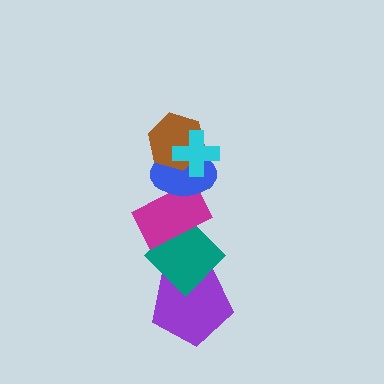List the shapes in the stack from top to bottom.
From top to bottom: the cyan cross, the brown hexagon, the blue ellipse, the magenta rectangle, the teal diamond, the purple pentagon.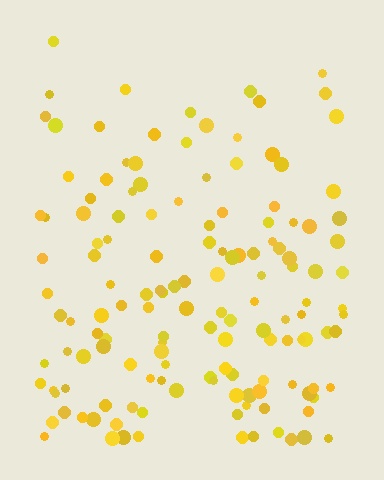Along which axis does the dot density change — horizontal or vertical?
Vertical.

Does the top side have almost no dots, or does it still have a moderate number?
Still a moderate number, just noticeably fewer than the bottom.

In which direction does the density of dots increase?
From top to bottom, with the bottom side densest.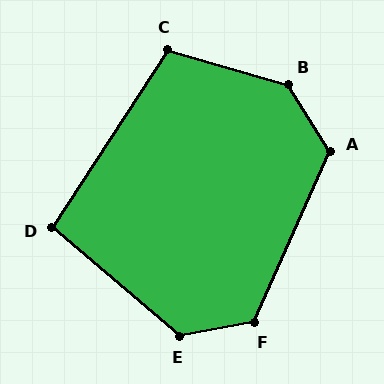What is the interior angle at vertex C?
Approximately 107 degrees (obtuse).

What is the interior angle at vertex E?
Approximately 129 degrees (obtuse).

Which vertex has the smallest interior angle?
D, at approximately 97 degrees.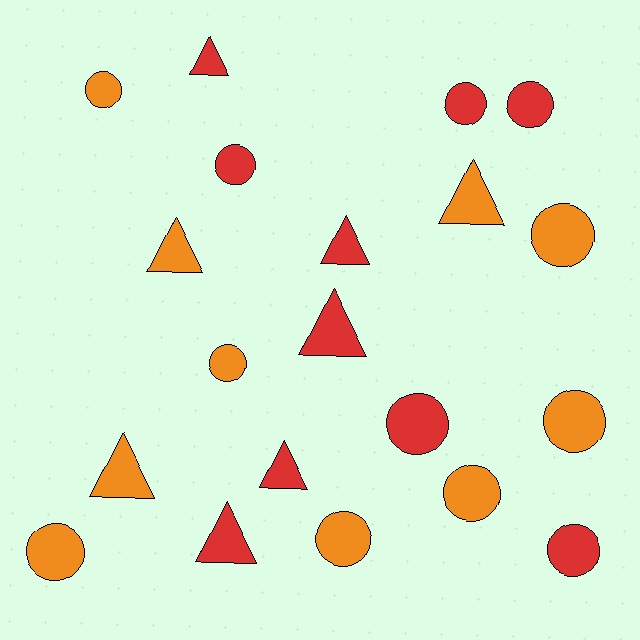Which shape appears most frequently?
Circle, with 12 objects.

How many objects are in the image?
There are 20 objects.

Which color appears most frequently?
Red, with 10 objects.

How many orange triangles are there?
There are 3 orange triangles.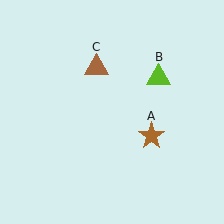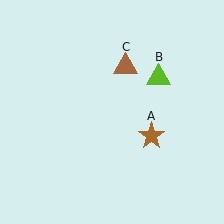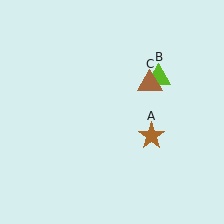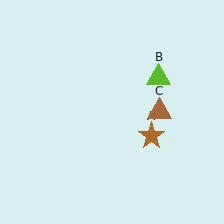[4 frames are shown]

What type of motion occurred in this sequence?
The brown triangle (object C) rotated clockwise around the center of the scene.